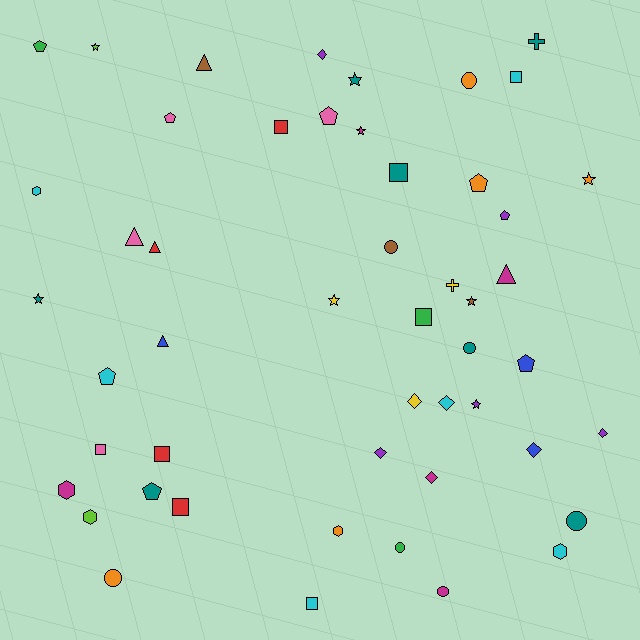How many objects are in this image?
There are 50 objects.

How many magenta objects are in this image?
There are 5 magenta objects.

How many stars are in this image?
There are 8 stars.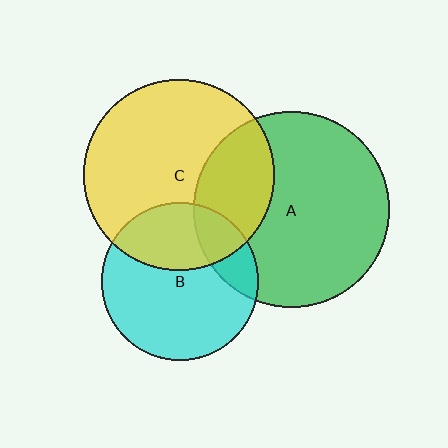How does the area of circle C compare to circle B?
Approximately 1.5 times.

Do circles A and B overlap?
Yes.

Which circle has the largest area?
Circle A (green).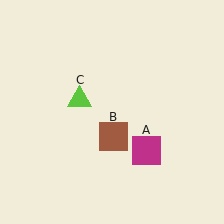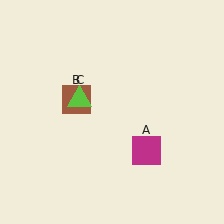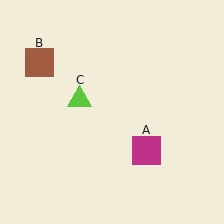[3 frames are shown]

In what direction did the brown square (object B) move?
The brown square (object B) moved up and to the left.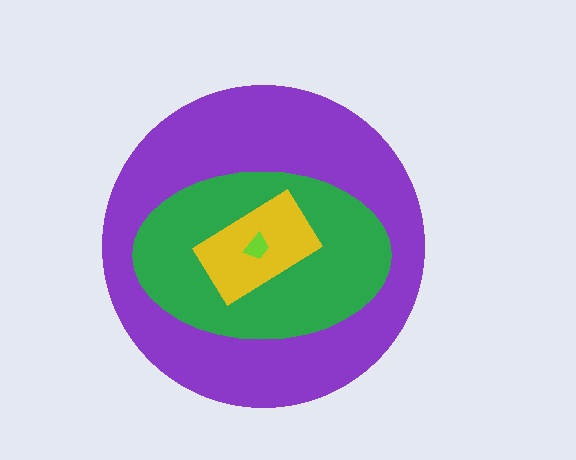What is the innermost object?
The lime trapezoid.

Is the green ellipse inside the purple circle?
Yes.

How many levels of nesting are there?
4.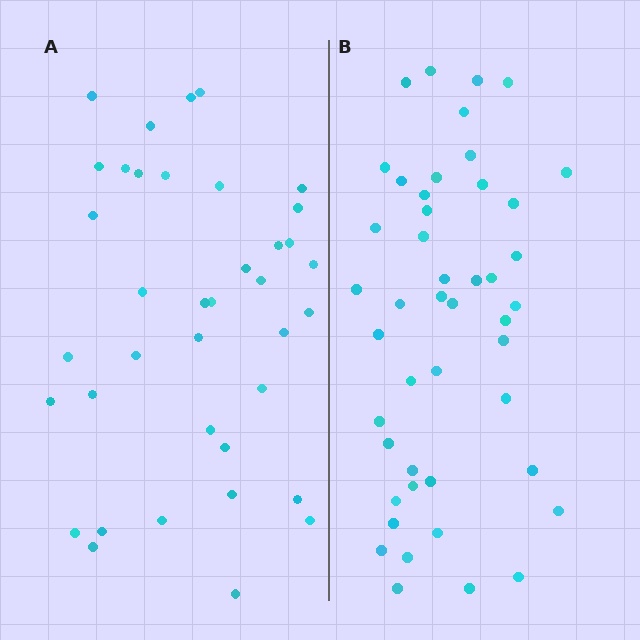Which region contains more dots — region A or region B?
Region B (the right region) has more dots.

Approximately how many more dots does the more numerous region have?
Region B has roughly 8 or so more dots than region A.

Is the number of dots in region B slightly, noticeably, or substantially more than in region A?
Region B has only slightly more — the two regions are fairly close. The ratio is roughly 1.2 to 1.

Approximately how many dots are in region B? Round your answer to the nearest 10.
About 50 dots. (The exact count is 46, which rounds to 50.)